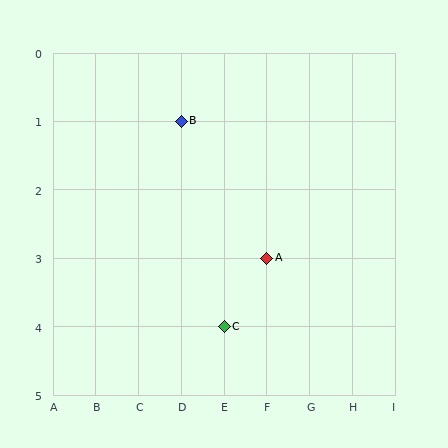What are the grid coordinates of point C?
Point C is at grid coordinates (E, 4).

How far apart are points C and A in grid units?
Points C and A are 1 column and 1 row apart (about 1.4 grid units diagonally).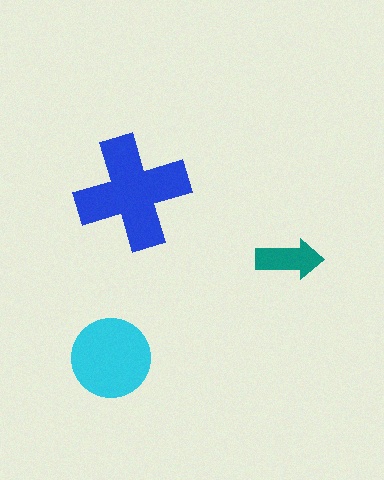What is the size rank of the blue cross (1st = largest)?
1st.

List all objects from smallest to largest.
The teal arrow, the cyan circle, the blue cross.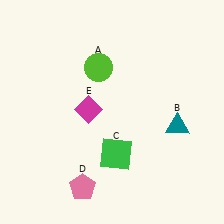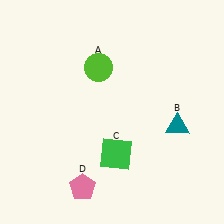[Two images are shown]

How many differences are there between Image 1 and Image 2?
There is 1 difference between the two images.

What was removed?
The magenta diamond (E) was removed in Image 2.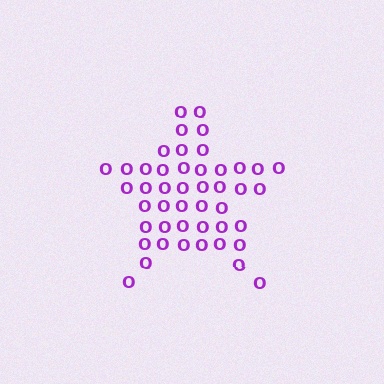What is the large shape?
The large shape is a star.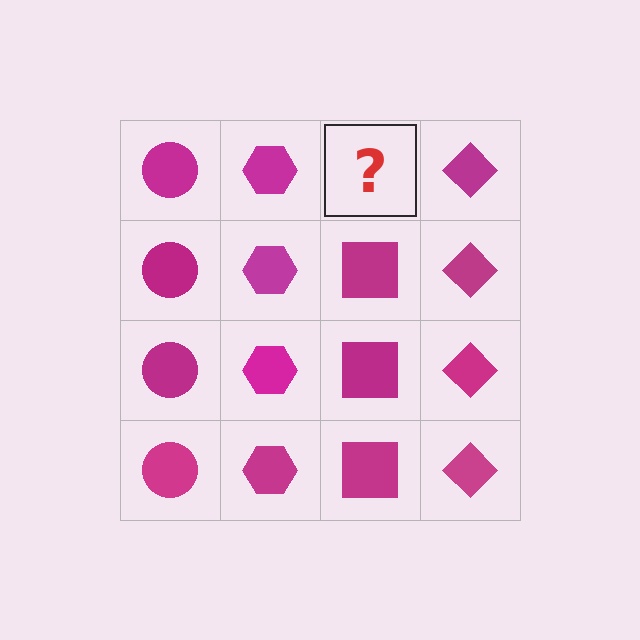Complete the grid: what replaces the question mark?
The question mark should be replaced with a magenta square.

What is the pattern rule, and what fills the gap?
The rule is that each column has a consistent shape. The gap should be filled with a magenta square.